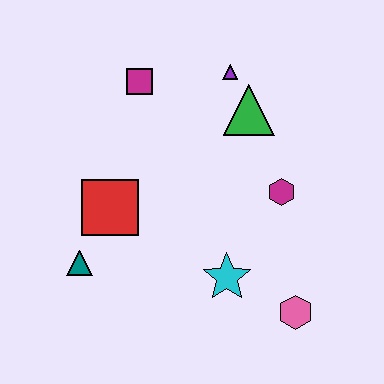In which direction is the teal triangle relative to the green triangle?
The teal triangle is to the left of the green triangle.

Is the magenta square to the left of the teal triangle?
No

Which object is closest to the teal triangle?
The red square is closest to the teal triangle.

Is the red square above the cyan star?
Yes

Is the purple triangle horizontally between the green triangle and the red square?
Yes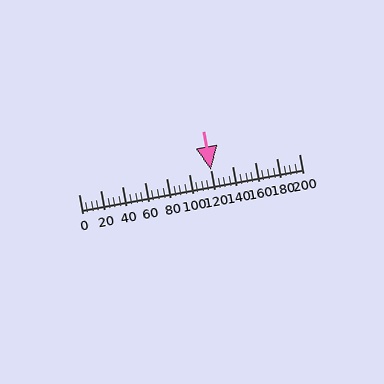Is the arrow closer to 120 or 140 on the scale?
The arrow is closer to 120.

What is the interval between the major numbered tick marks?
The major tick marks are spaced 20 units apart.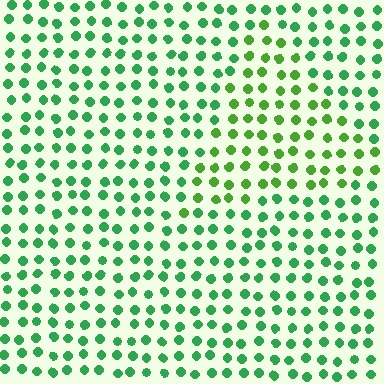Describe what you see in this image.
The image is filled with small green elements in a uniform arrangement. A triangle-shaped region is visible where the elements are tinted to a slightly different hue, forming a subtle color boundary.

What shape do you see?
I see a triangle.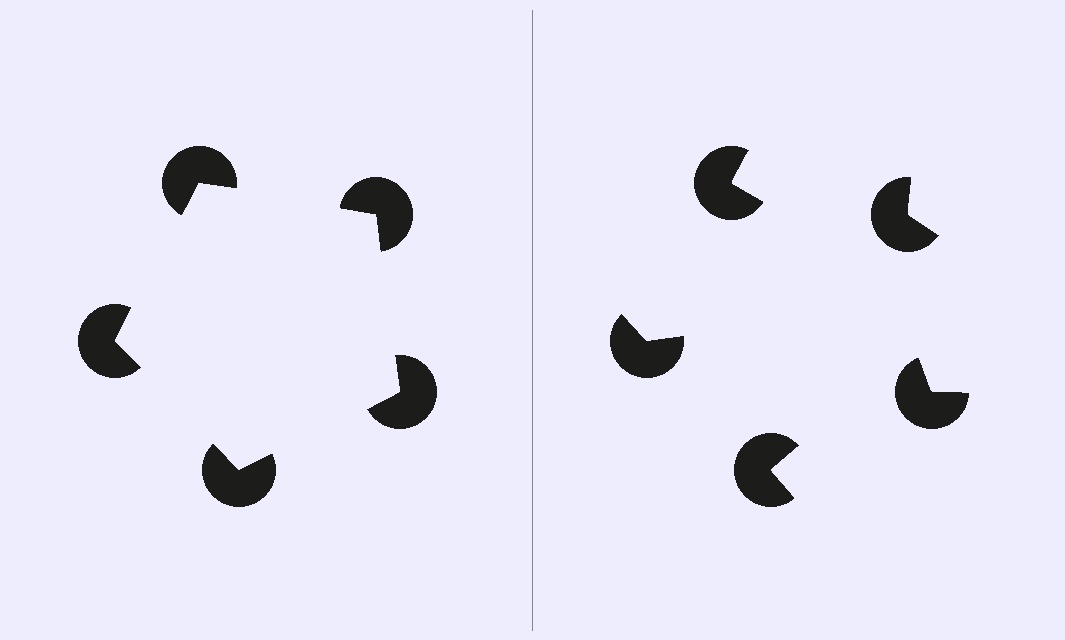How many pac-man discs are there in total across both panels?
10 — 5 on each side.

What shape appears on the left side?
An illusory pentagon.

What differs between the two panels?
The pac-man discs are positioned identically on both sides; only the wedge orientations differ. On the left they align to a pentagon; on the right they are misaligned.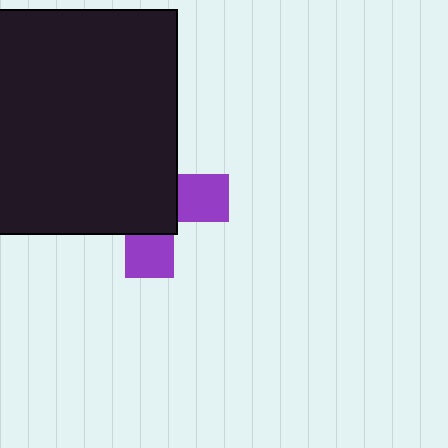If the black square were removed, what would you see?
You would see the complete purple cross.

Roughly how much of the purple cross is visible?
A small part of it is visible (roughly 35%).